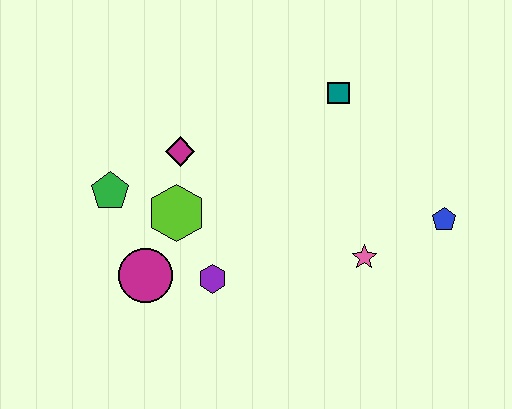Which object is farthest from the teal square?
The magenta circle is farthest from the teal square.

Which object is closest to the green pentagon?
The lime hexagon is closest to the green pentagon.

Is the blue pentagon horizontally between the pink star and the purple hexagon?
No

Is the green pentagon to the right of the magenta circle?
No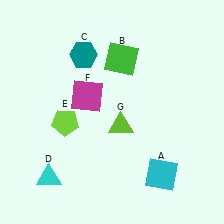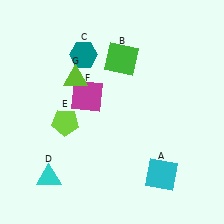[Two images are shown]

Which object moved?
The lime triangle (G) moved up.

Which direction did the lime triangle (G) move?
The lime triangle (G) moved up.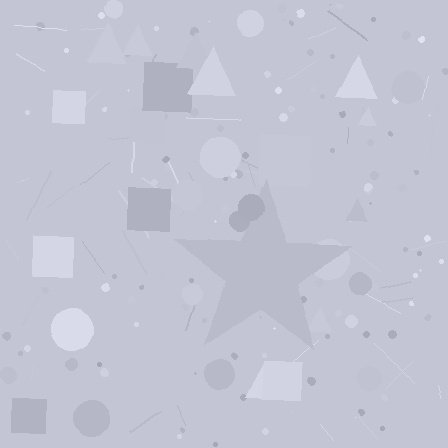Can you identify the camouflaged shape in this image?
The camouflaged shape is a star.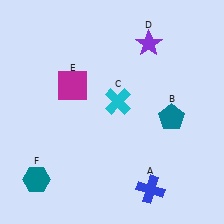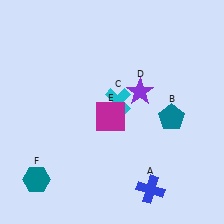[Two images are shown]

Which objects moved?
The objects that moved are: the purple star (D), the magenta square (E).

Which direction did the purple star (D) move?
The purple star (D) moved down.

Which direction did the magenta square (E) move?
The magenta square (E) moved right.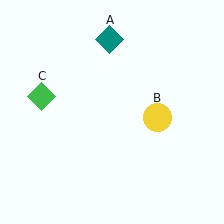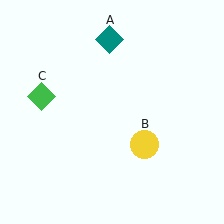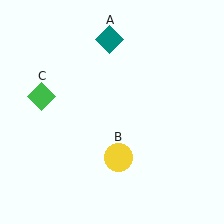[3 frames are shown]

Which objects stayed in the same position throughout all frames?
Teal diamond (object A) and green diamond (object C) remained stationary.